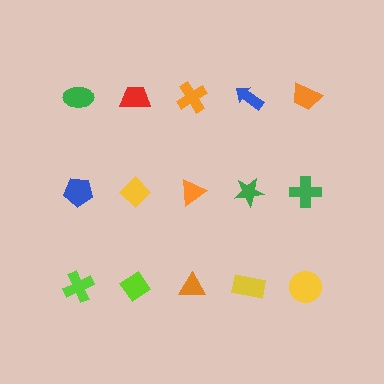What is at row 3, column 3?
An orange triangle.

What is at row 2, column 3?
An orange triangle.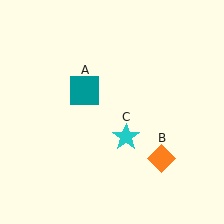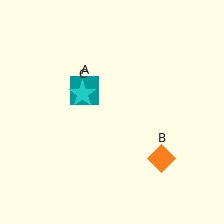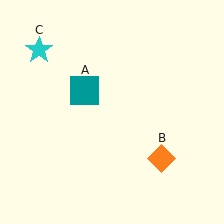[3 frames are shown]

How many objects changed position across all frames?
1 object changed position: cyan star (object C).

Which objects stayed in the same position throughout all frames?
Teal square (object A) and orange diamond (object B) remained stationary.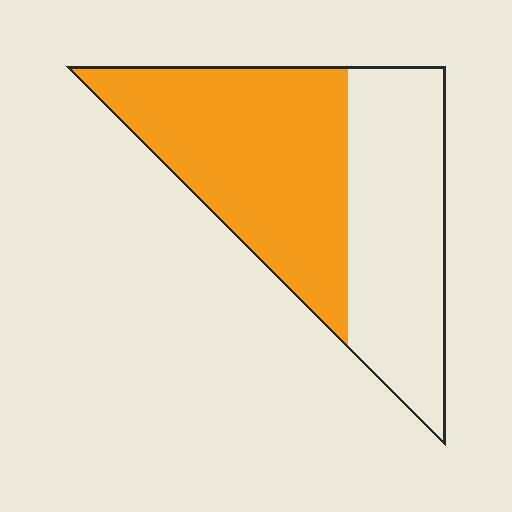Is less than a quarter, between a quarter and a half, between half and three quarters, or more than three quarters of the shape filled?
Between half and three quarters.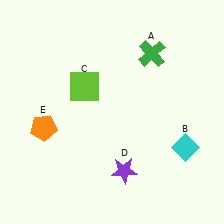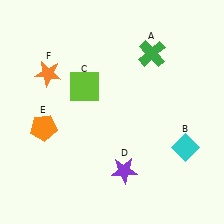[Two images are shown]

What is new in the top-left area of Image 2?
An orange star (F) was added in the top-left area of Image 2.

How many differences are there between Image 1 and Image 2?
There is 1 difference between the two images.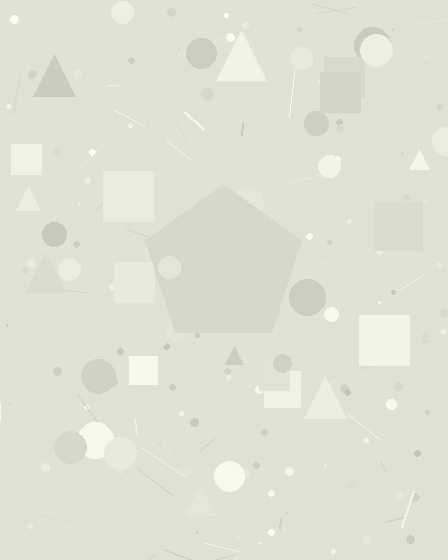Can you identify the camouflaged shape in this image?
The camouflaged shape is a pentagon.